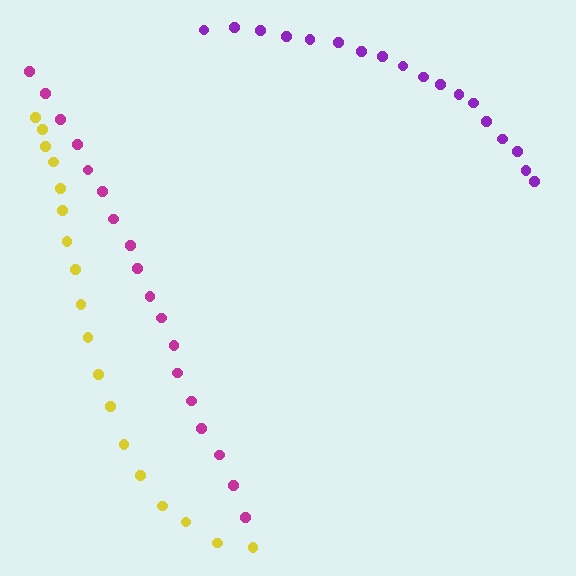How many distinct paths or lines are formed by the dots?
There are 3 distinct paths.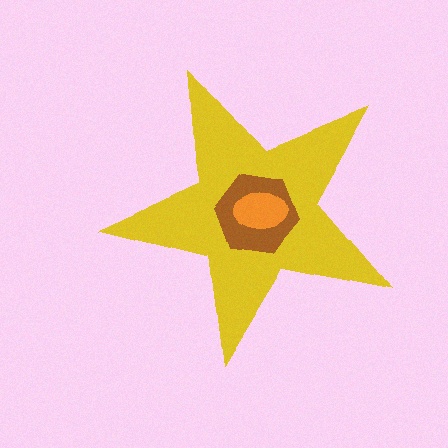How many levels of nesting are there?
3.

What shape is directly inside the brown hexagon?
The orange ellipse.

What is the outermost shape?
The yellow star.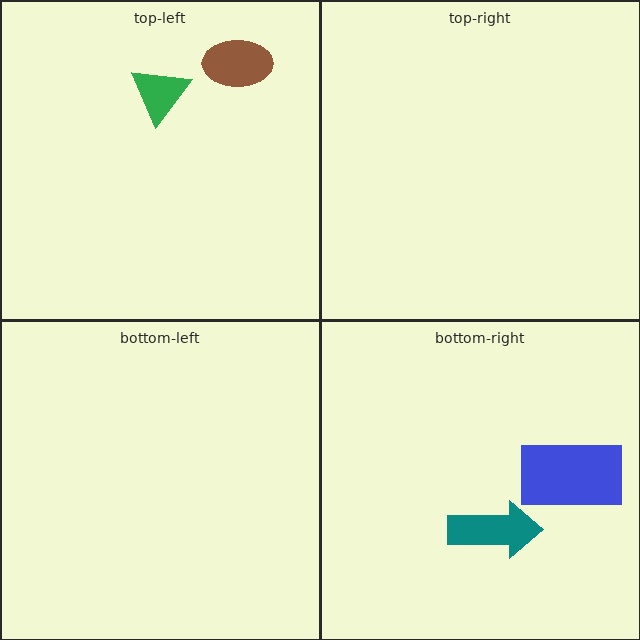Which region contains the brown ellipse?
The top-left region.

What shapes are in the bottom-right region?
The blue rectangle, the teal arrow.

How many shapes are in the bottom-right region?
2.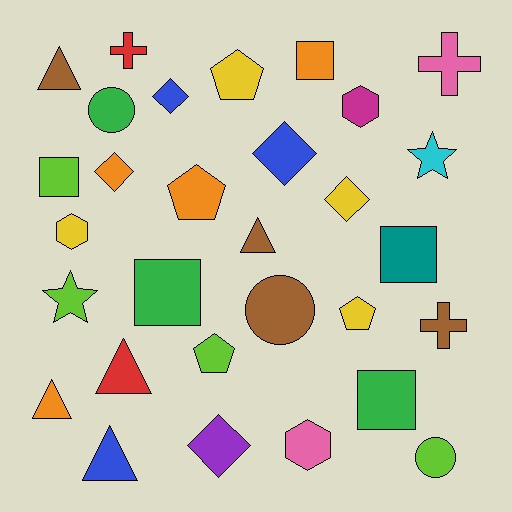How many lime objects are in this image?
There are 4 lime objects.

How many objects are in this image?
There are 30 objects.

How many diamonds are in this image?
There are 5 diamonds.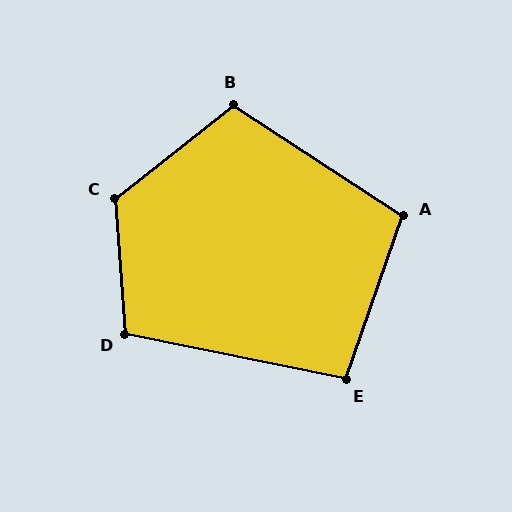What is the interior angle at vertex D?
Approximately 106 degrees (obtuse).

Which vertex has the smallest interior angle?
E, at approximately 98 degrees.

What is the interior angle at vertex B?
Approximately 109 degrees (obtuse).